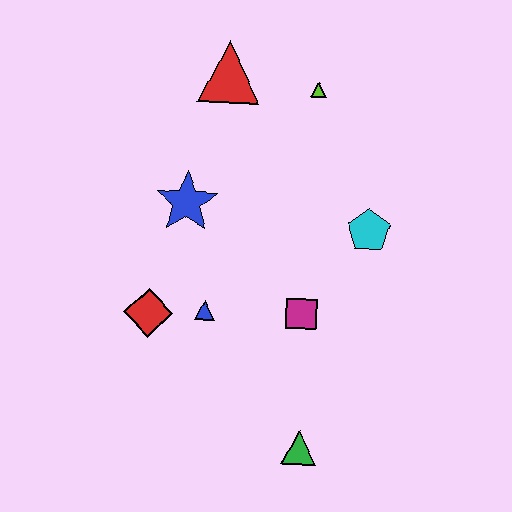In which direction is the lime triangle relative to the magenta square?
The lime triangle is above the magenta square.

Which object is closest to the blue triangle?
The red diamond is closest to the blue triangle.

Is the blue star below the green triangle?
No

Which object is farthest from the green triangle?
The red triangle is farthest from the green triangle.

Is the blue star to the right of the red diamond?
Yes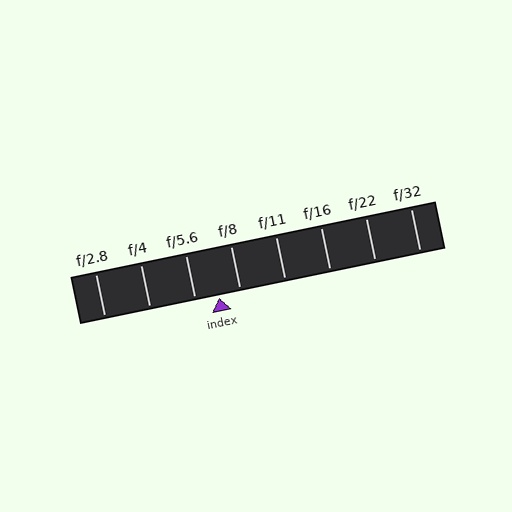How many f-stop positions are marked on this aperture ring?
There are 8 f-stop positions marked.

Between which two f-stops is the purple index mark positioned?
The index mark is between f/5.6 and f/8.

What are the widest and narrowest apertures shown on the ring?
The widest aperture shown is f/2.8 and the narrowest is f/32.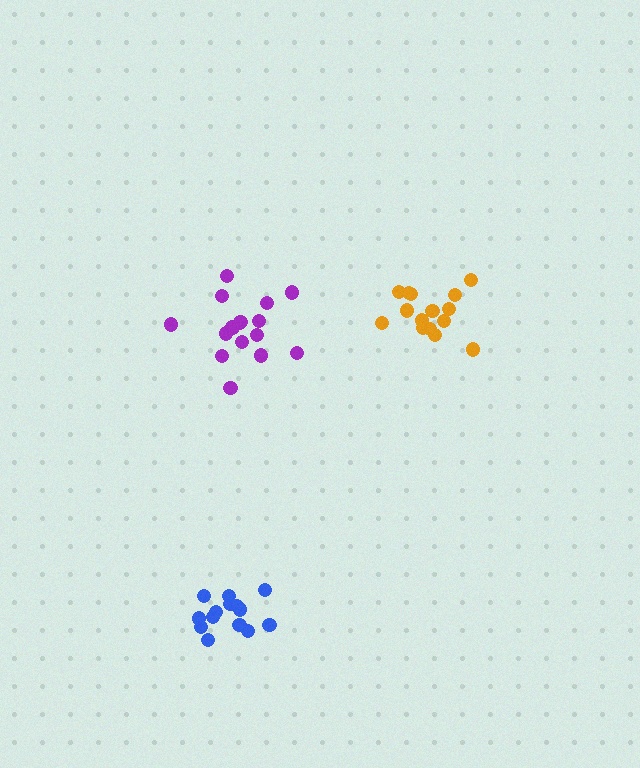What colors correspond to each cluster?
The clusters are colored: orange, blue, purple.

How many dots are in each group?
Group 1: 15 dots, Group 2: 14 dots, Group 3: 16 dots (45 total).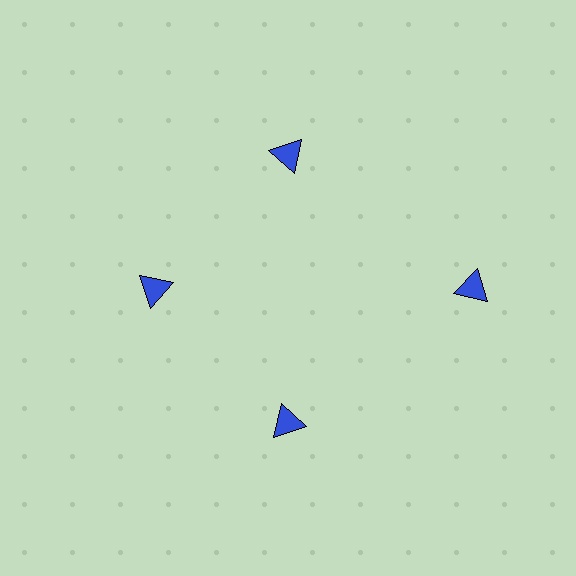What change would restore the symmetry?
The symmetry would be restored by moving it inward, back onto the ring so that all 4 triangles sit at equal angles and equal distance from the center.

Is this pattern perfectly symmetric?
No. The 4 blue triangles are arranged in a ring, but one element near the 3 o'clock position is pushed outward from the center, breaking the 4-fold rotational symmetry.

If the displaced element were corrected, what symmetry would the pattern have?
It would have 4-fold rotational symmetry — the pattern would map onto itself every 90 degrees.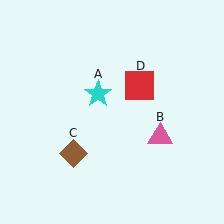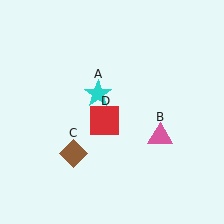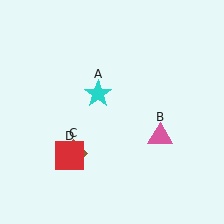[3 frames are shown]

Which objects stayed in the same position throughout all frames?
Cyan star (object A) and pink triangle (object B) and brown diamond (object C) remained stationary.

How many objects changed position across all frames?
1 object changed position: red square (object D).